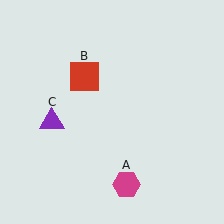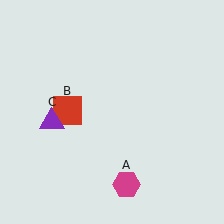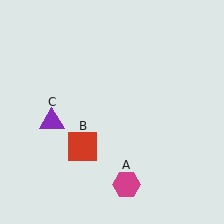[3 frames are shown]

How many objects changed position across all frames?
1 object changed position: red square (object B).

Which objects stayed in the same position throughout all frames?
Magenta hexagon (object A) and purple triangle (object C) remained stationary.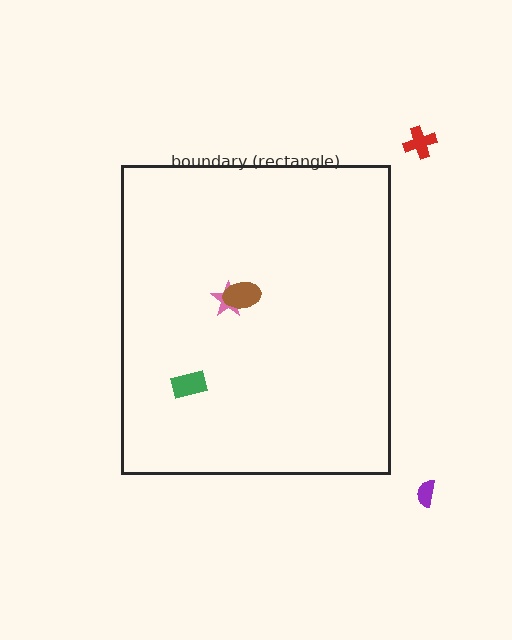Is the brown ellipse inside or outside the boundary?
Inside.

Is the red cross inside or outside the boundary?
Outside.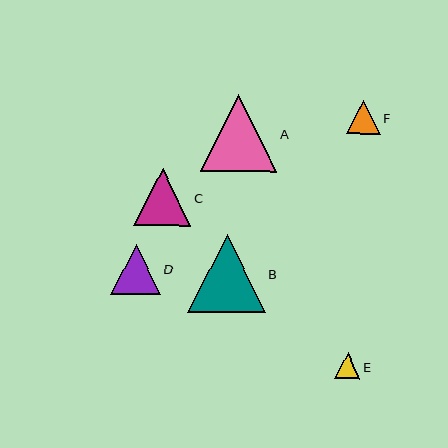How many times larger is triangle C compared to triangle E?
Triangle C is approximately 2.2 times the size of triangle E.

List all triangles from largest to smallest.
From largest to smallest: B, A, C, D, F, E.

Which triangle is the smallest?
Triangle E is the smallest with a size of approximately 26 pixels.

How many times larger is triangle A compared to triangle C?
Triangle A is approximately 1.3 times the size of triangle C.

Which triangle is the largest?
Triangle B is the largest with a size of approximately 78 pixels.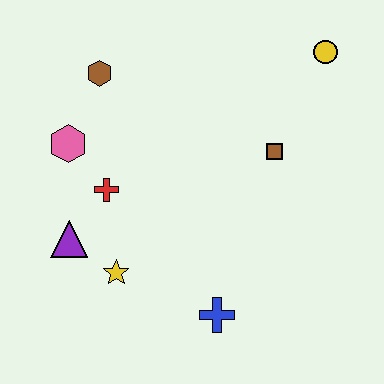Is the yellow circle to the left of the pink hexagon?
No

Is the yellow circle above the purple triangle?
Yes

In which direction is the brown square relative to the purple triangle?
The brown square is to the right of the purple triangle.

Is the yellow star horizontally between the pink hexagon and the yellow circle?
Yes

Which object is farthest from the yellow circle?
The purple triangle is farthest from the yellow circle.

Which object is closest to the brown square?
The yellow circle is closest to the brown square.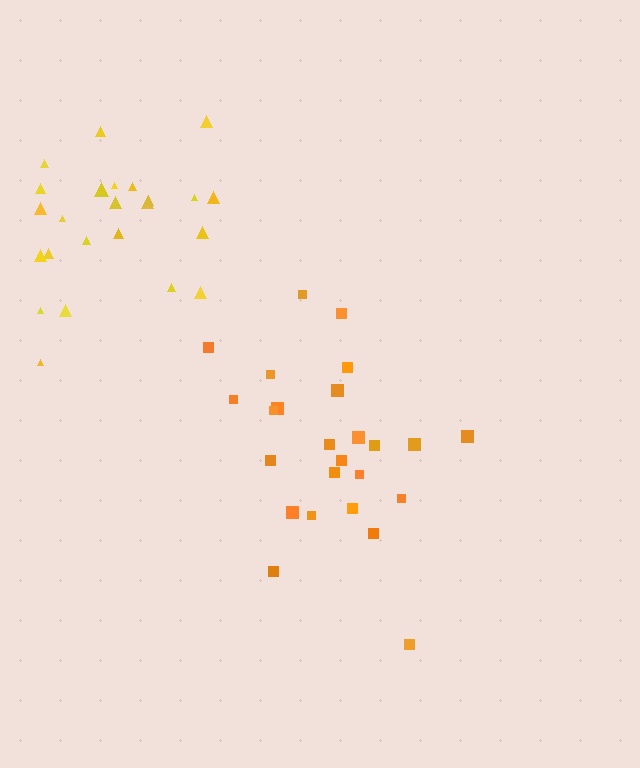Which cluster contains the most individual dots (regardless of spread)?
Orange (25).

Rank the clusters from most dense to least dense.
orange, yellow.